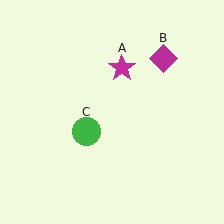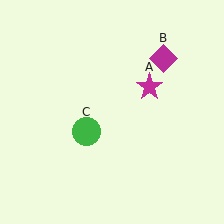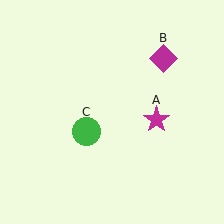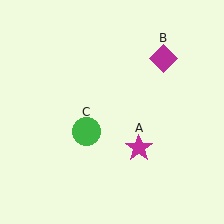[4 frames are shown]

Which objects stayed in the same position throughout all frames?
Magenta diamond (object B) and green circle (object C) remained stationary.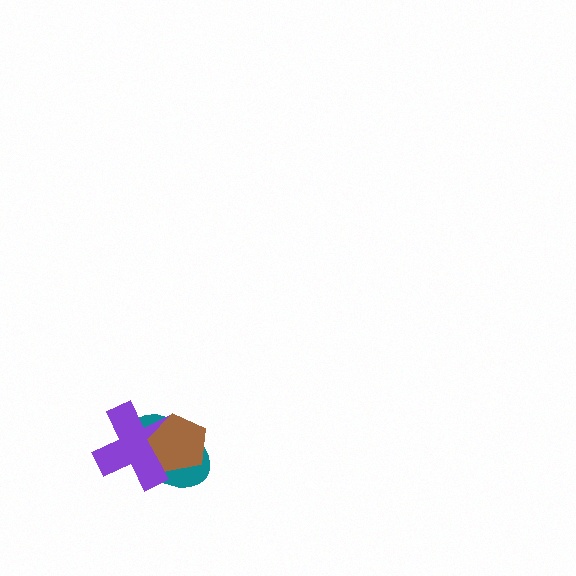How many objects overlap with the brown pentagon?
2 objects overlap with the brown pentagon.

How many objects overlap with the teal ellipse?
2 objects overlap with the teal ellipse.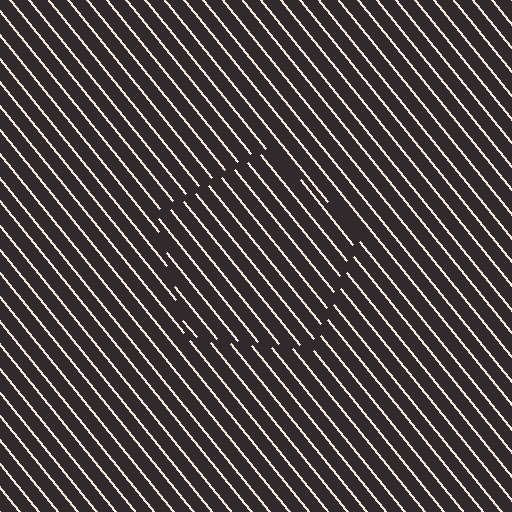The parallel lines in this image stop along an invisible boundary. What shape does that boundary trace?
An illusory pentagon. The interior of the shape contains the same grating, shifted by half a period — the contour is defined by the phase discontinuity where line-ends from the inner and outer gratings abut.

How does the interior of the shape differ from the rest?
The interior of the shape contains the same grating, shifted by half a period — the contour is defined by the phase discontinuity where line-ends from the inner and outer gratings abut.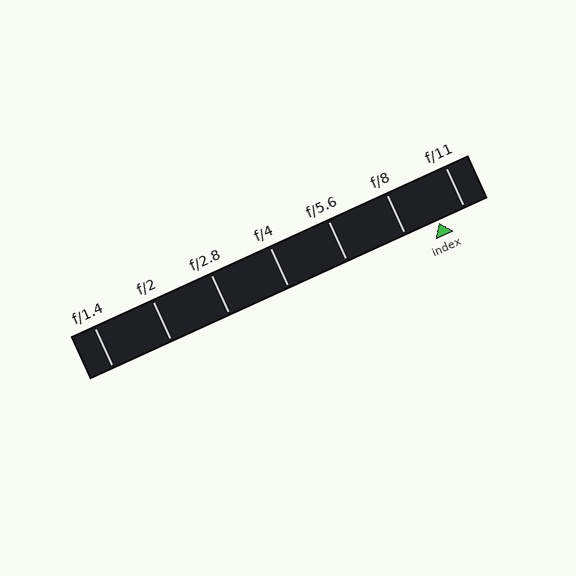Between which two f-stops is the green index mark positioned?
The index mark is between f/8 and f/11.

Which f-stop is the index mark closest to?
The index mark is closest to f/11.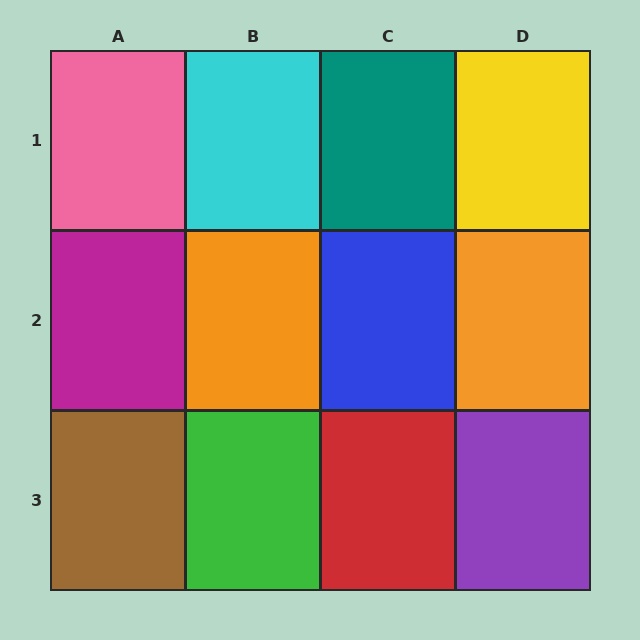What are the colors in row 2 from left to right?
Magenta, orange, blue, orange.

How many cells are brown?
1 cell is brown.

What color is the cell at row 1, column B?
Cyan.